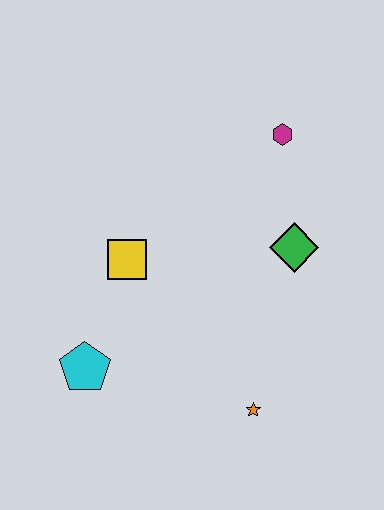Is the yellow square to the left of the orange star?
Yes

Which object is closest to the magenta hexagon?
The green diamond is closest to the magenta hexagon.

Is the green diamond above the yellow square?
Yes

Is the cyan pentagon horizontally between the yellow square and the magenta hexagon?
No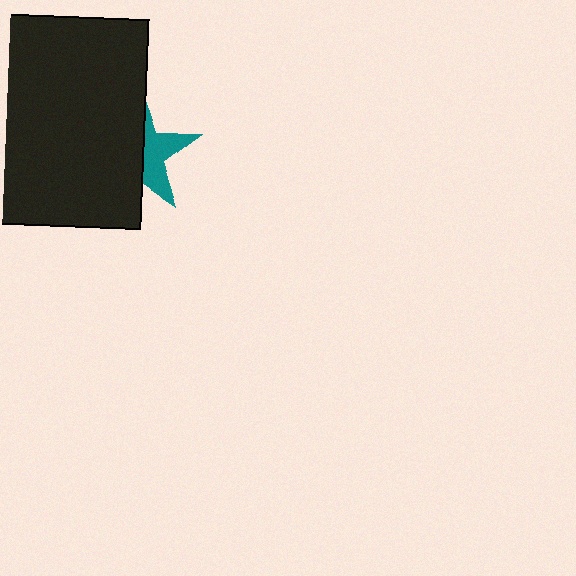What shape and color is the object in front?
The object in front is a black rectangle.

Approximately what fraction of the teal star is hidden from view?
Roughly 60% of the teal star is hidden behind the black rectangle.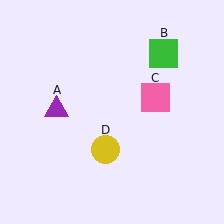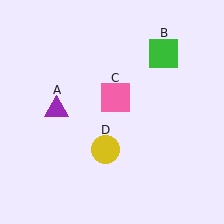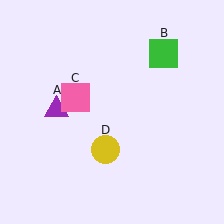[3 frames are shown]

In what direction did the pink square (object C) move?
The pink square (object C) moved left.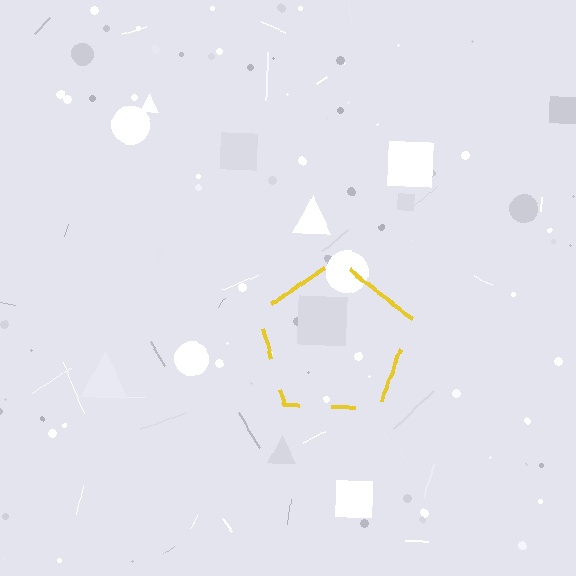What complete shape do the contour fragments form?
The contour fragments form a pentagon.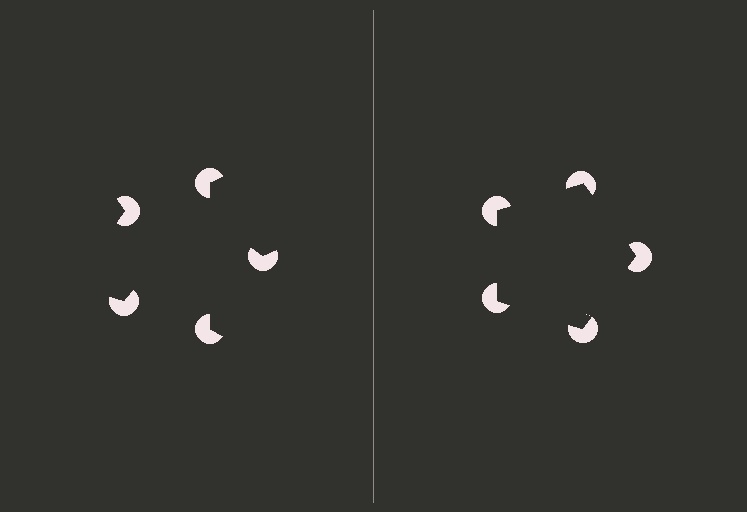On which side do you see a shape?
An illusory pentagon appears on the right side. On the left side the wedge cuts are rotated, so no coherent shape forms.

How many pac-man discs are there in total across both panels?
10 — 5 on each side.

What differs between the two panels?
The pac-man discs are positioned identically on both sides; only the wedge orientations differ. On the right they align to a pentagon; on the left they are misaligned.